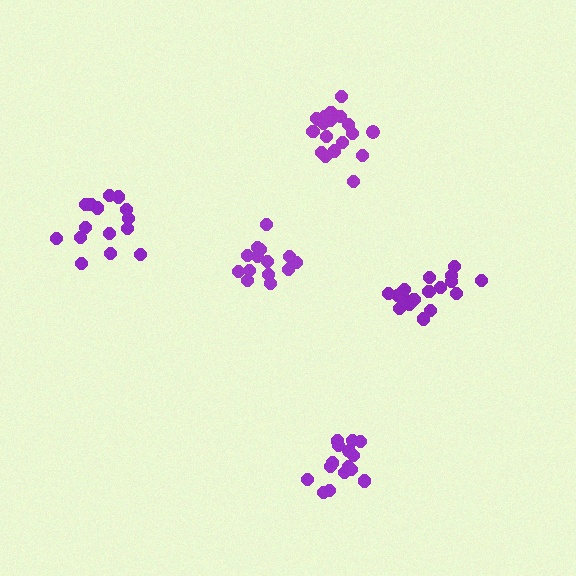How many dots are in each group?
Group 1: 15 dots, Group 2: 14 dots, Group 3: 19 dots, Group 4: 15 dots, Group 5: 20 dots (83 total).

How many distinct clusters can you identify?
There are 5 distinct clusters.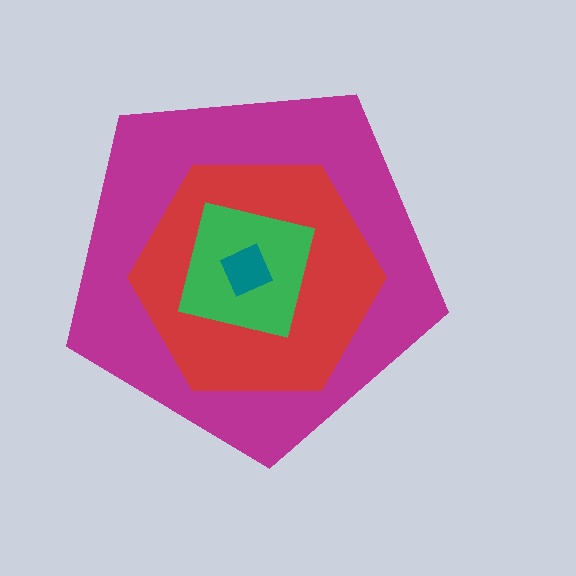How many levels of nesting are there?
4.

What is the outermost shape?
The magenta pentagon.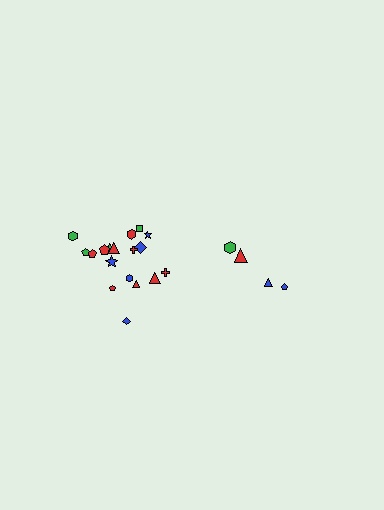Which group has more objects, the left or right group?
The left group.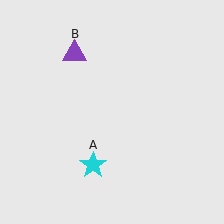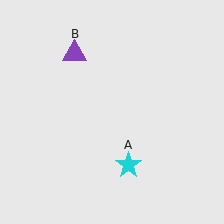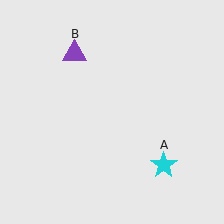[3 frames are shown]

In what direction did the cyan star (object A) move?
The cyan star (object A) moved right.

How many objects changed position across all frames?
1 object changed position: cyan star (object A).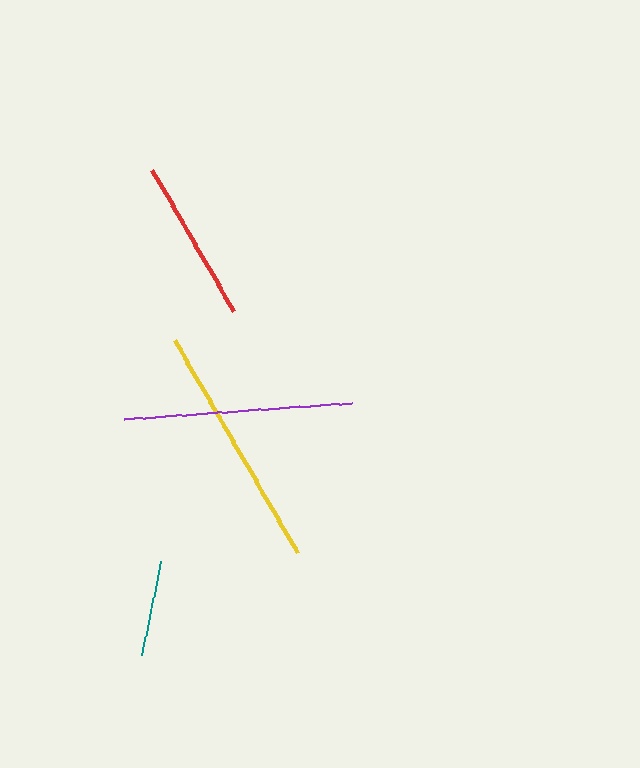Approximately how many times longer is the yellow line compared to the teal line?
The yellow line is approximately 2.6 times the length of the teal line.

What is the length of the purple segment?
The purple segment is approximately 228 pixels long.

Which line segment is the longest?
The yellow line is the longest at approximately 245 pixels.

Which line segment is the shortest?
The teal line is the shortest at approximately 96 pixels.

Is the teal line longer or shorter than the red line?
The red line is longer than the teal line.